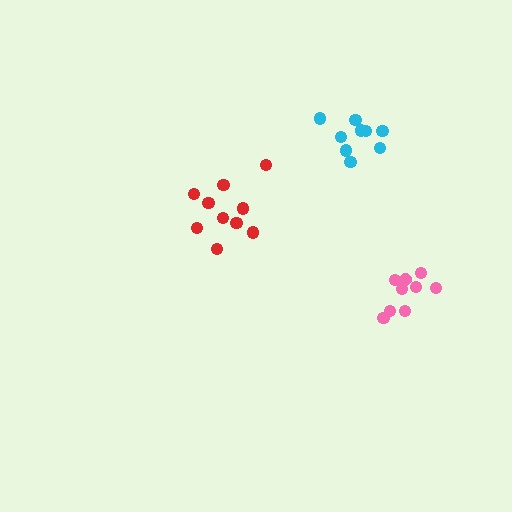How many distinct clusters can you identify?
There are 3 distinct clusters.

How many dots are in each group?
Group 1: 10 dots, Group 2: 10 dots, Group 3: 9 dots (29 total).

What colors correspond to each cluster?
The clusters are colored: red, pink, cyan.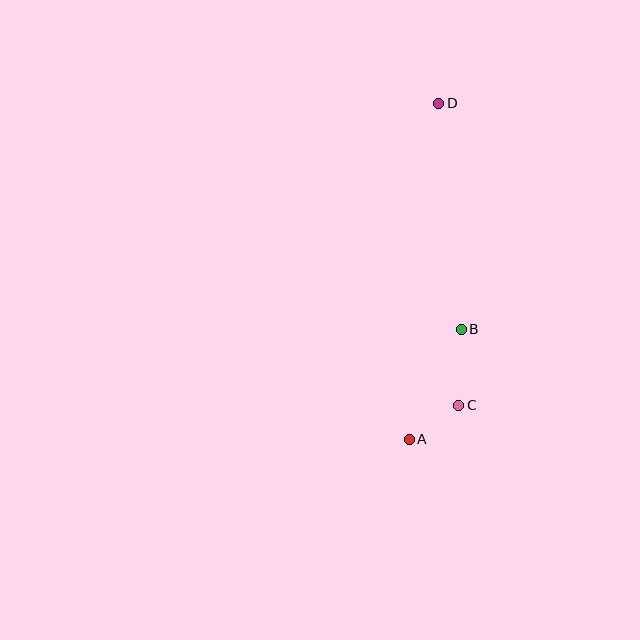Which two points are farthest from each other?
Points A and D are farthest from each other.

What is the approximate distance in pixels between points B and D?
The distance between B and D is approximately 227 pixels.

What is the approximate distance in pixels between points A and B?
The distance between A and B is approximately 122 pixels.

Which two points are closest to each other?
Points A and C are closest to each other.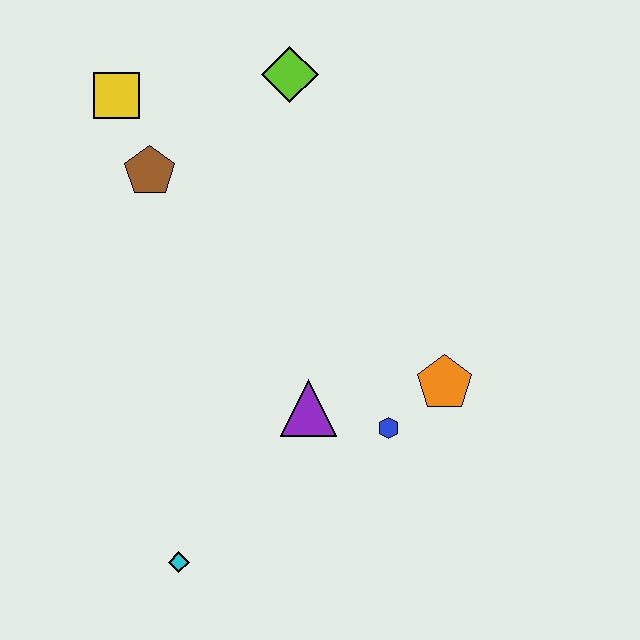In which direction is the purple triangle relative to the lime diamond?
The purple triangle is below the lime diamond.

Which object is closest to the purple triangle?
The blue hexagon is closest to the purple triangle.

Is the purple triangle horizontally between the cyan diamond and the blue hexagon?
Yes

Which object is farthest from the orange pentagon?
The yellow square is farthest from the orange pentagon.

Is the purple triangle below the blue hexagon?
No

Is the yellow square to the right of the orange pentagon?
No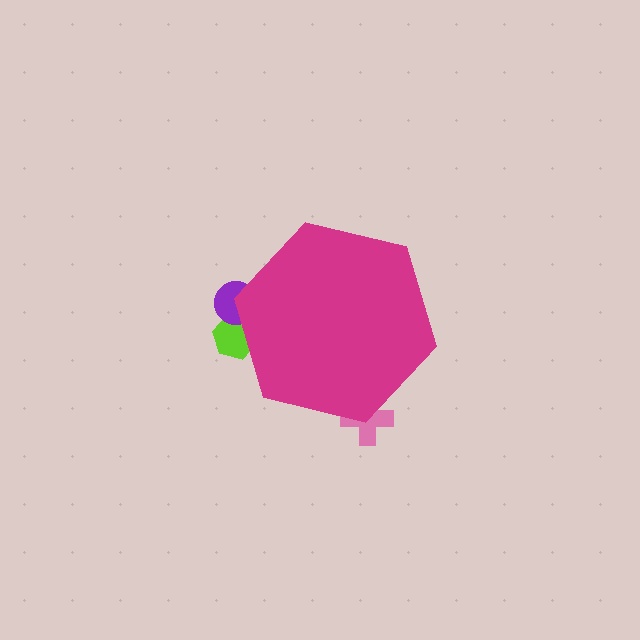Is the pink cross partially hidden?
Yes, the pink cross is partially hidden behind the magenta hexagon.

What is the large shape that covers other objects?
A magenta hexagon.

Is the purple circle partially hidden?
Yes, the purple circle is partially hidden behind the magenta hexagon.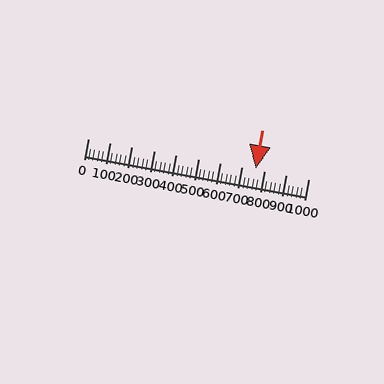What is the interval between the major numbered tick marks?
The major tick marks are spaced 100 units apart.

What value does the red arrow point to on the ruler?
The red arrow points to approximately 760.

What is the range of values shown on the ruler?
The ruler shows values from 0 to 1000.